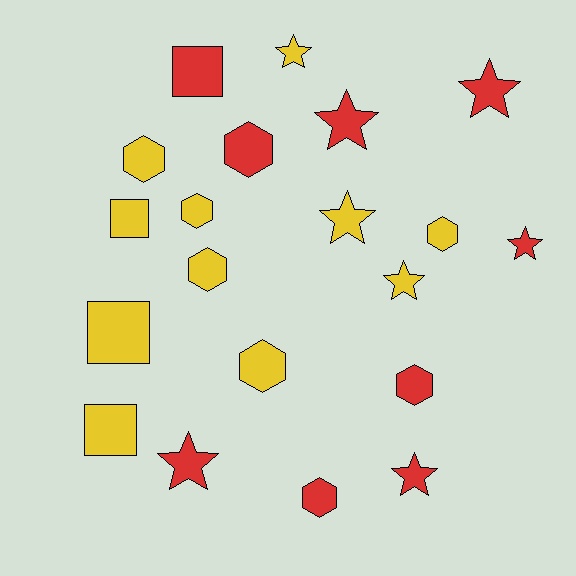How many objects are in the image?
There are 20 objects.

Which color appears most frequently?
Yellow, with 11 objects.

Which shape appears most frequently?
Hexagon, with 8 objects.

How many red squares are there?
There is 1 red square.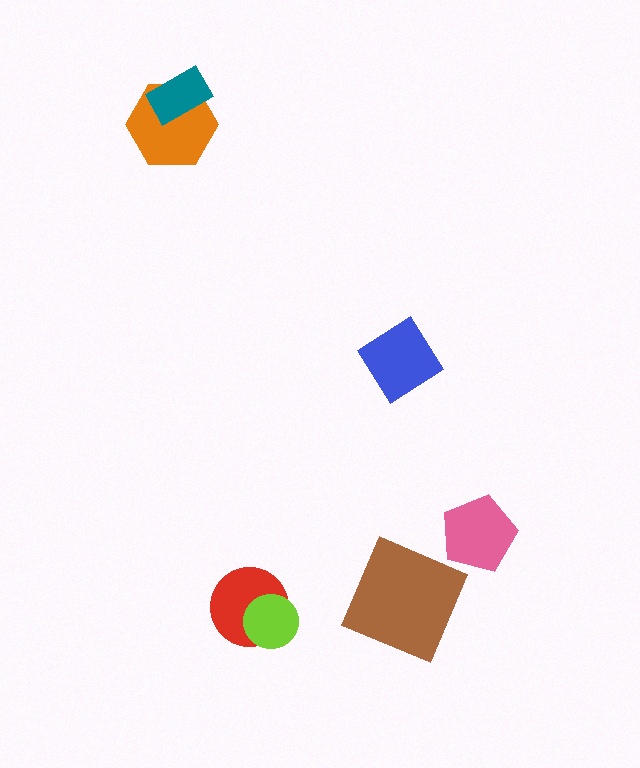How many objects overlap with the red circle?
1 object overlaps with the red circle.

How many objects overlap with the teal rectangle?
1 object overlaps with the teal rectangle.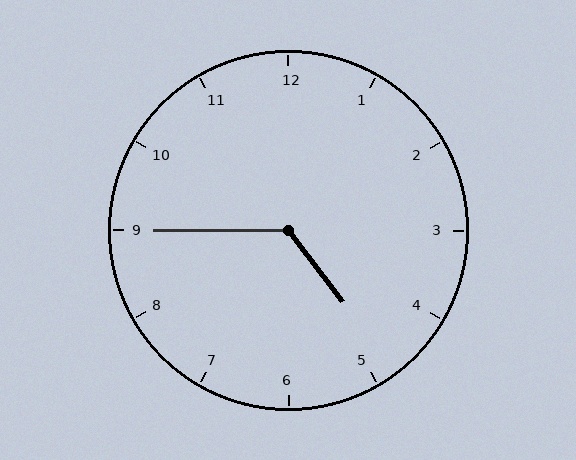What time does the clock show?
4:45.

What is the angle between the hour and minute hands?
Approximately 128 degrees.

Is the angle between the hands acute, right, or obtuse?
It is obtuse.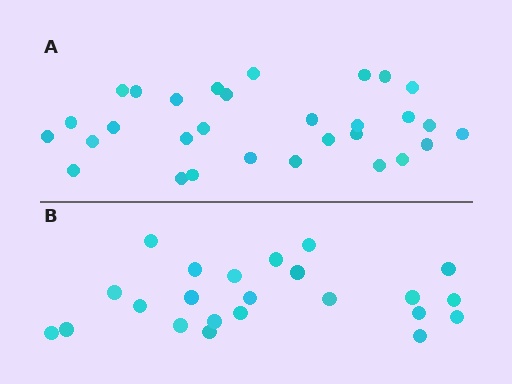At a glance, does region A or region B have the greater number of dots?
Region A (the top region) has more dots.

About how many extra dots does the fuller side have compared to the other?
Region A has roughly 8 or so more dots than region B.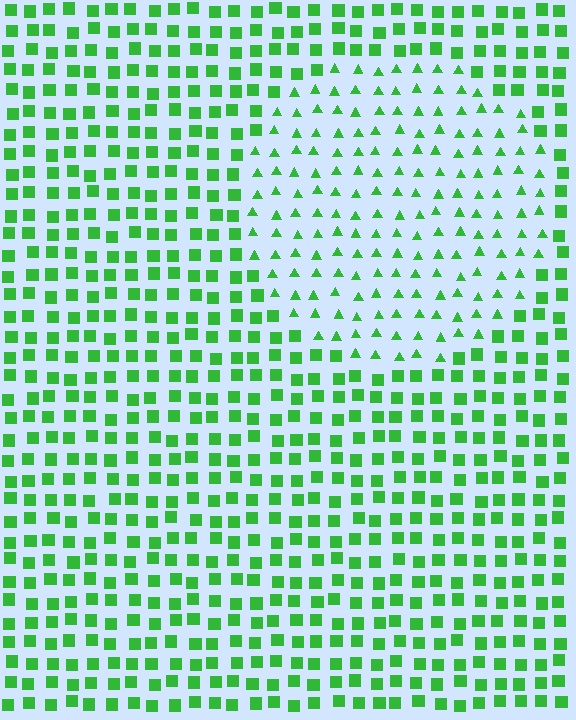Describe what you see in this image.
The image is filled with small green elements arranged in a uniform grid. A circle-shaped region contains triangles, while the surrounding area contains squares. The boundary is defined purely by the change in element shape.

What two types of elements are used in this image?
The image uses triangles inside the circle region and squares outside it.